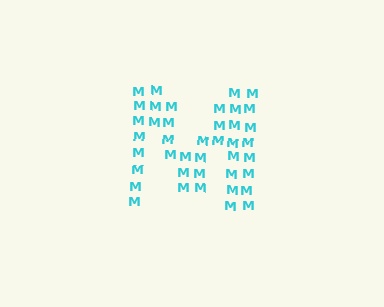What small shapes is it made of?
It is made of small letter M's.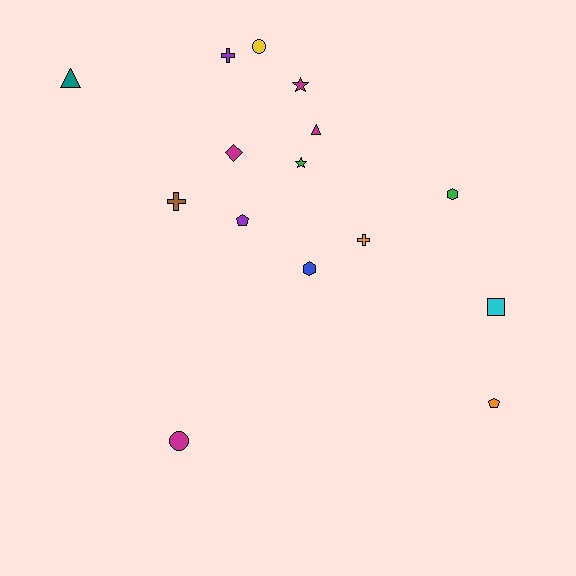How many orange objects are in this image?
There are 2 orange objects.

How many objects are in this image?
There are 15 objects.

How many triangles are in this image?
There are 2 triangles.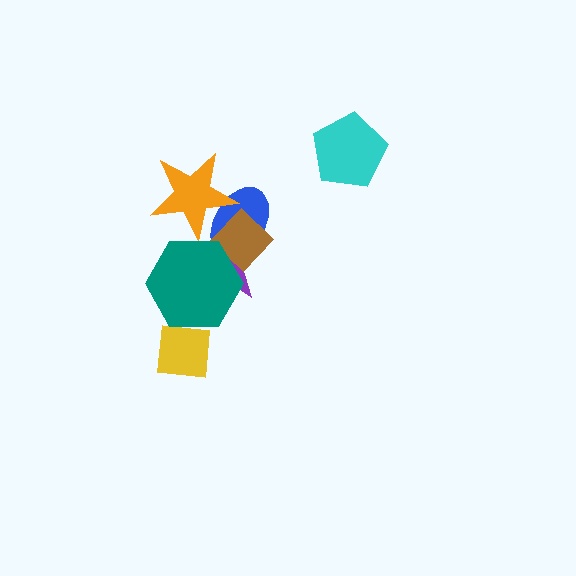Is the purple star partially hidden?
Yes, it is partially covered by another shape.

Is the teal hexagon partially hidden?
No, no other shape covers it.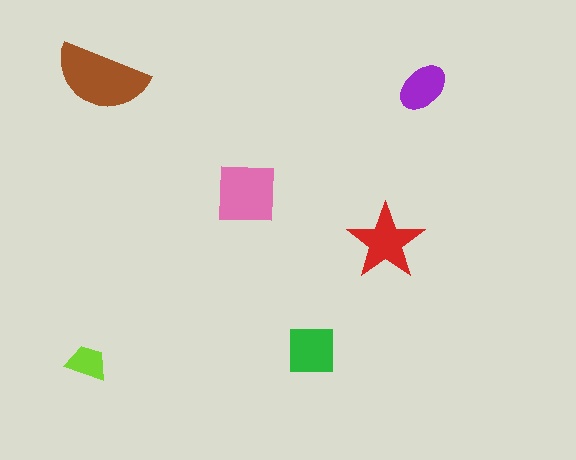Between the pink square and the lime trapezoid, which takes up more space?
The pink square.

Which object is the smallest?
The lime trapezoid.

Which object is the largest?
The brown semicircle.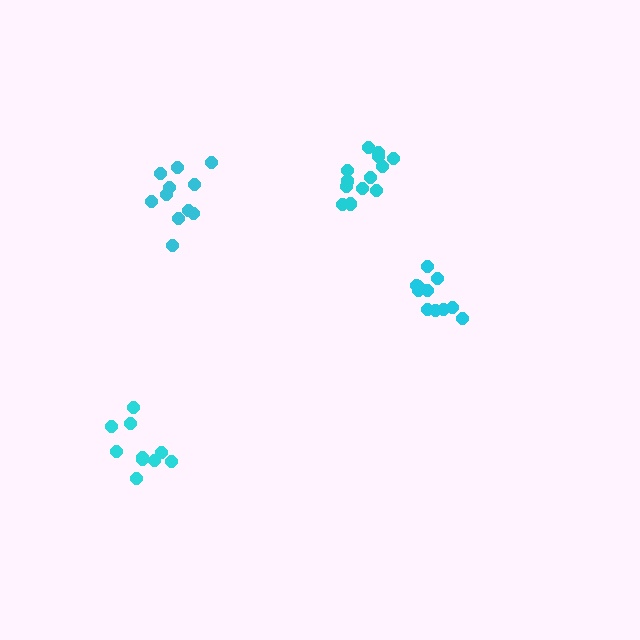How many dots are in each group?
Group 1: 11 dots, Group 2: 11 dots, Group 3: 14 dots, Group 4: 10 dots (46 total).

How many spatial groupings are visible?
There are 4 spatial groupings.